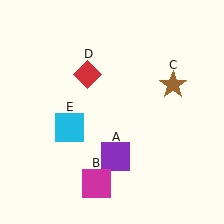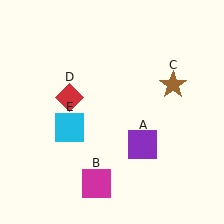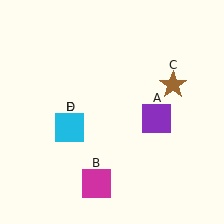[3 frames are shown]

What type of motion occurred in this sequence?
The purple square (object A), red diamond (object D) rotated counterclockwise around the center of the scene.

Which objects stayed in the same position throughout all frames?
Magenta square (object B) and brown star (object C) and cyan square (object E) remained stationary.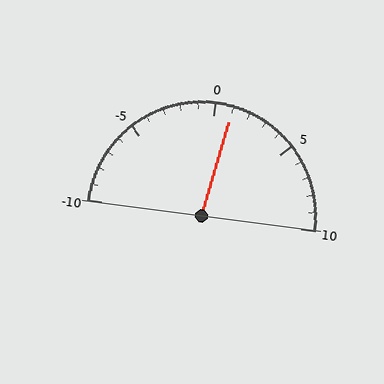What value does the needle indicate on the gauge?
The needle indicates approximately 1.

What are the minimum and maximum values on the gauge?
The gauge ranges from -10 to 10.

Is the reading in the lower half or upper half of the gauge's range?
The reading is in the upper half of the range (-10 to 10).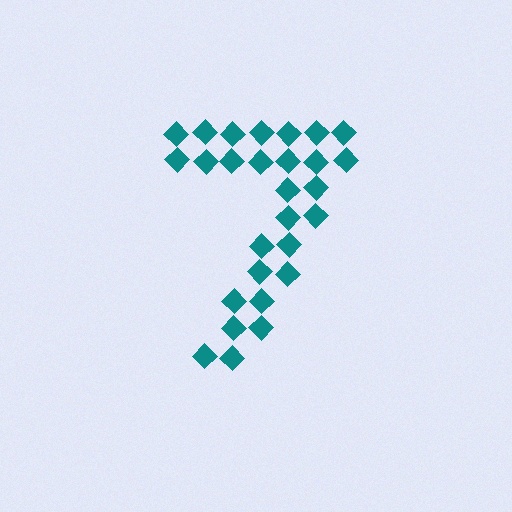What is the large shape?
The large shape is the digit 7.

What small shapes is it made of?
It is made of small diamonds.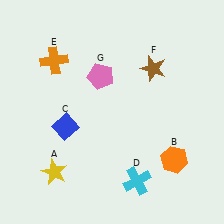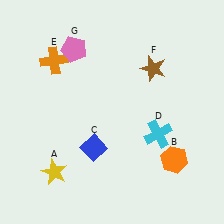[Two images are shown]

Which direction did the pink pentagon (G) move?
The pink pentagon (G) moved up.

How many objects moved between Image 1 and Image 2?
3 objects moved between the two images.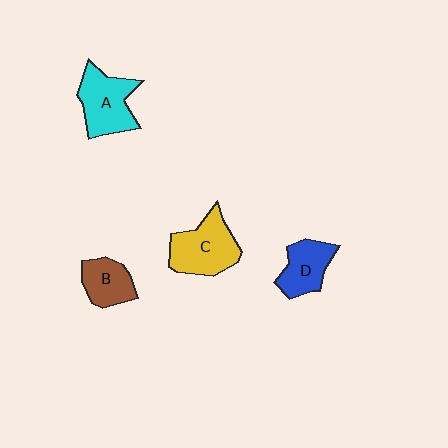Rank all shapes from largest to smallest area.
From largest to smallest: C (yellow), A (cyan), D (blue), B (brown).